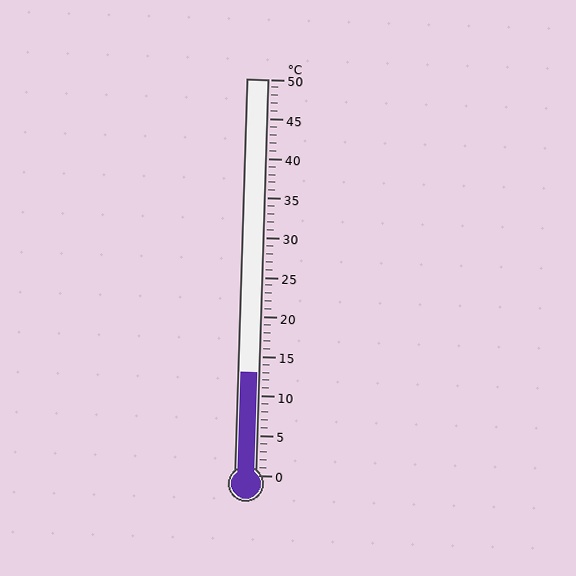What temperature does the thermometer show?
The thermometer shows approximately 13°C.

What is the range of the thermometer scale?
The thermometer scale ranges from 0°C to 50°C.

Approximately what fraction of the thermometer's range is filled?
The thermometer is filled to approximately 25% of its range.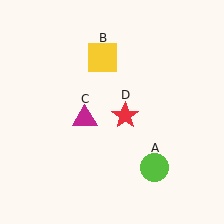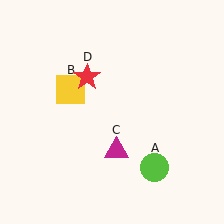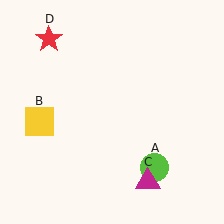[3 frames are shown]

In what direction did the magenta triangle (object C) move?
The magenta triangle (object C) moved down and to the right.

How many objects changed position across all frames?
3 objects changed position: yellow square (object B), magenta triangle (object C), red star (object D).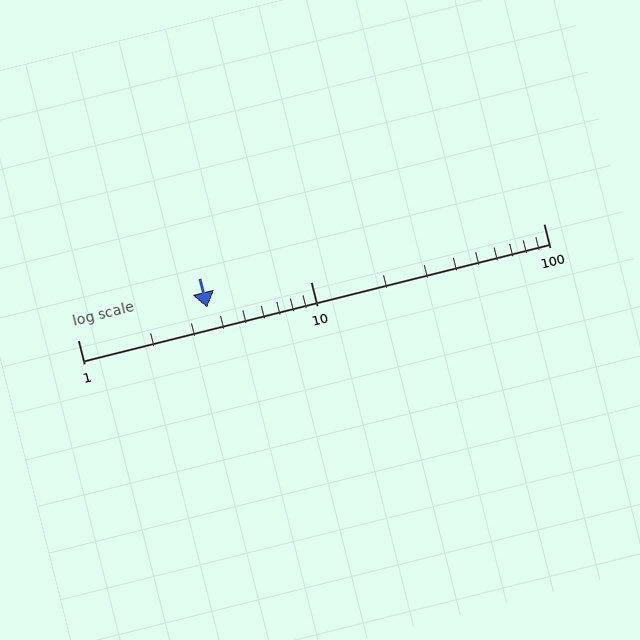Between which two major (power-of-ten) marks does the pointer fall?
The pointer is between 1 and 10.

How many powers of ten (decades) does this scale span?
The scale spans 2 decades, from 1 to 100.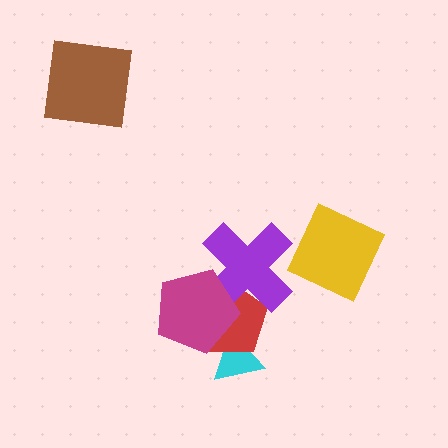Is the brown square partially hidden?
No, no other shape covers it.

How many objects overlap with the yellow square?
0 objects overlap with the yellow square.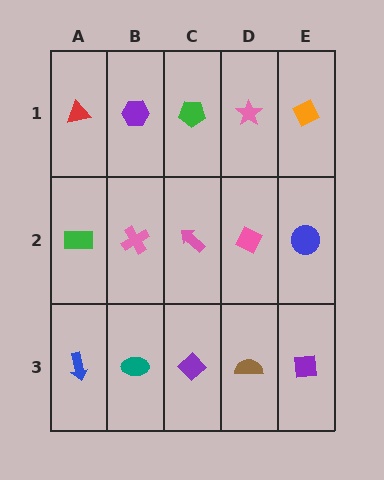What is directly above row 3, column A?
A green rectangle.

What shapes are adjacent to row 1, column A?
A green rectangle (row 2, column A), a purple hexagon (row 1, column B).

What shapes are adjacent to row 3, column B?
A pink cross (row 2, column B), a blue arrow (row 3, column A), a purple diamond (row 3, column C).